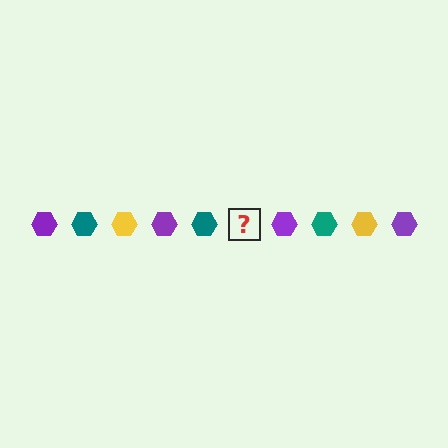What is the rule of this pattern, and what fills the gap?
The rule is that the pattern cycles through purple, teal, yellow hexagons. The gap should be filled with a yellow hexagon.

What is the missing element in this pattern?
The missing element is a yellow hexagon.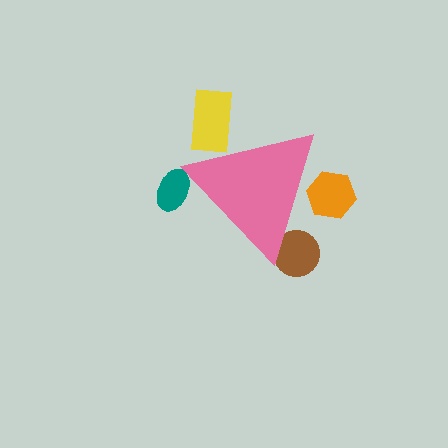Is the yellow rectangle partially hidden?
Yes, the yellow rectangle is partially hidden behind the pink triangle.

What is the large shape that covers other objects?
A pink triangle.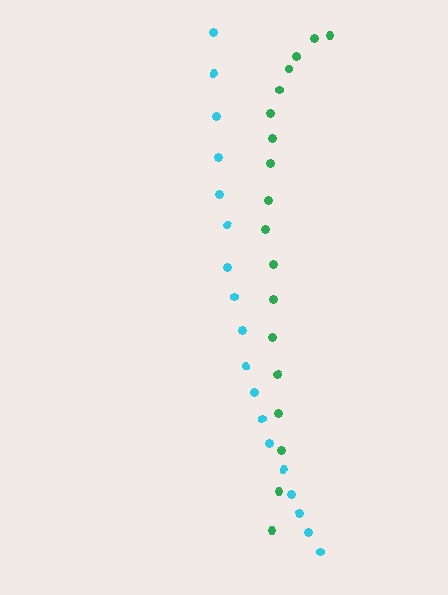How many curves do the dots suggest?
There are 2 distinct paths.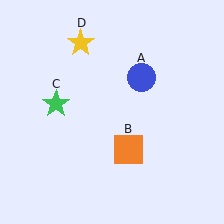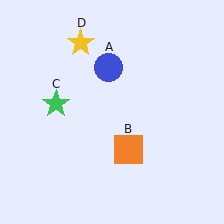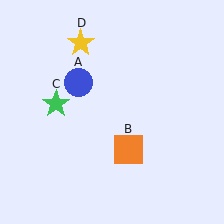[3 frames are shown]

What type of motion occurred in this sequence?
The blue circle (object A) rotated counterclockwise around the center of the scene.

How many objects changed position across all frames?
1 object changed position: blue circle (object A).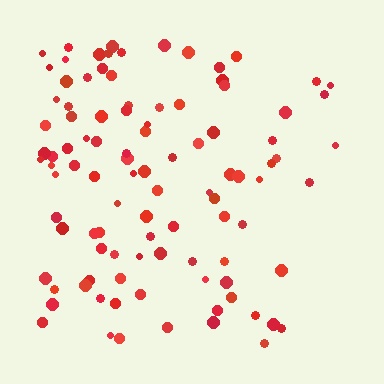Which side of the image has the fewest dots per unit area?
The right.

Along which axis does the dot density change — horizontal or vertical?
Horizontal.